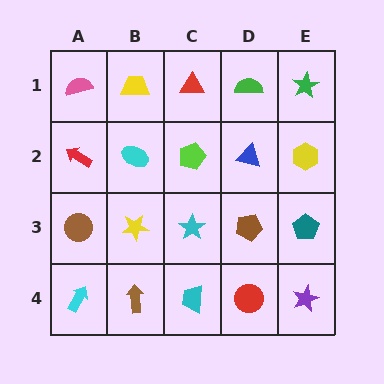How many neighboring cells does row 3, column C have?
4.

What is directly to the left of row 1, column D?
A red triangle.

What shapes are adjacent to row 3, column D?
A blue triangle (row 2, column D), a red circle (row 4, column D), a cyan star (row 3, column C), a teal pentagon (row 3, column E).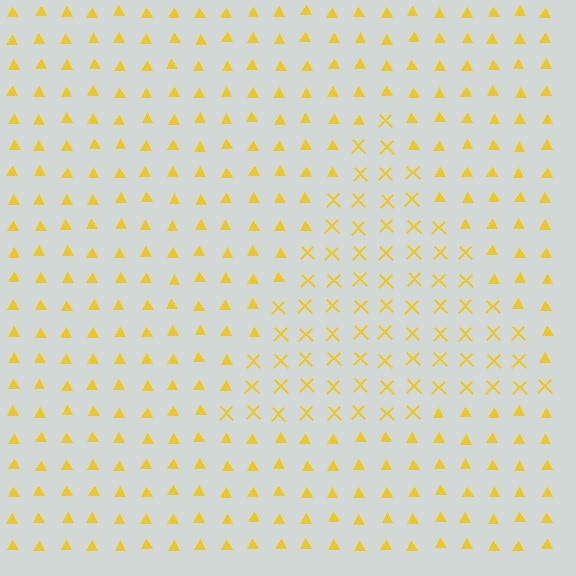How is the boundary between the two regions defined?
The boundary is defined by a change in element shape: X marks inside vs. triangles outside. All elements share the same color and spacing.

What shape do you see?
I see a triangle.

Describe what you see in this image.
The image is filled with small yellow elements arranged in a uniform grid. A triangle-shaped region contains X marks, while the surrounding area contains triangles. The boundary is defined purely by the change in element shape.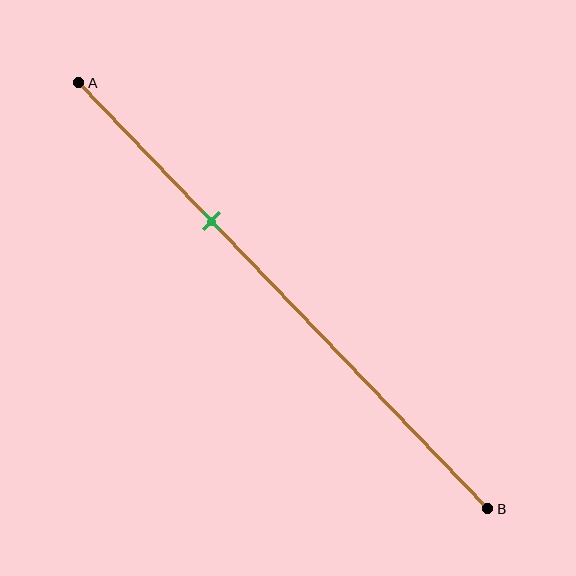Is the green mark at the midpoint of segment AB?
No, the mark is at about 30% from A, not at the 50% midpoint.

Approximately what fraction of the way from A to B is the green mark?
The green mark is approximately 30% of the way from A to B.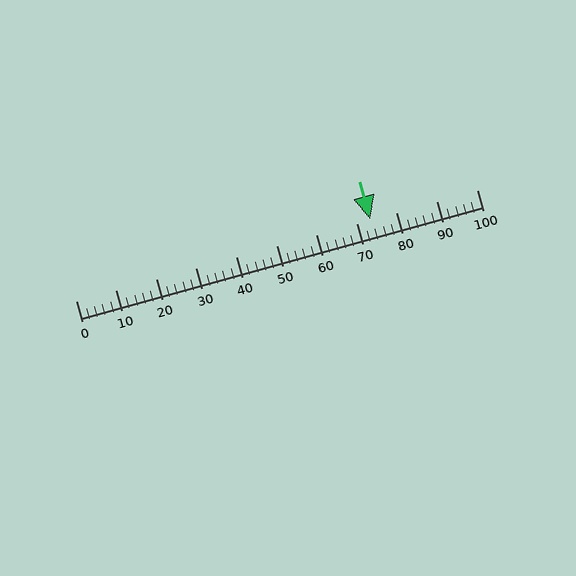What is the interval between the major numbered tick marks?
The major tick marks are spaced 10 units apart.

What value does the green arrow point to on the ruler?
The green arrow points to approximately 73.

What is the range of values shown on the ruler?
The ruler shows values from 0 to 100.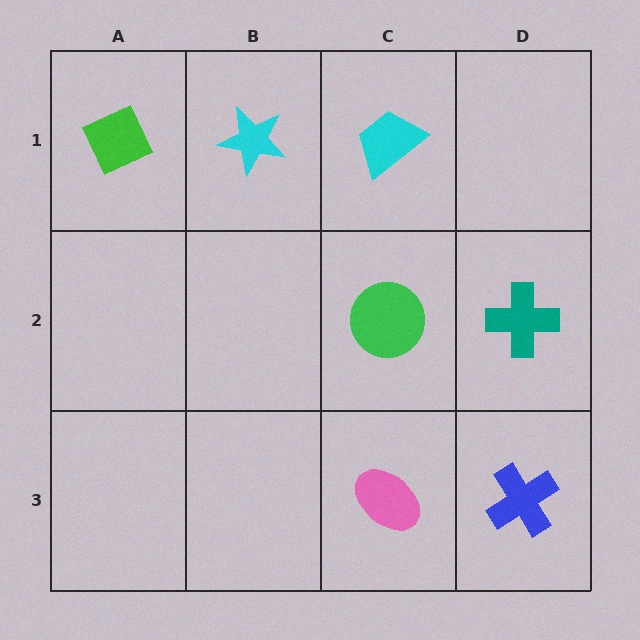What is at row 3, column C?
A pink ellipse.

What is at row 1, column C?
A cyan trapezoid.